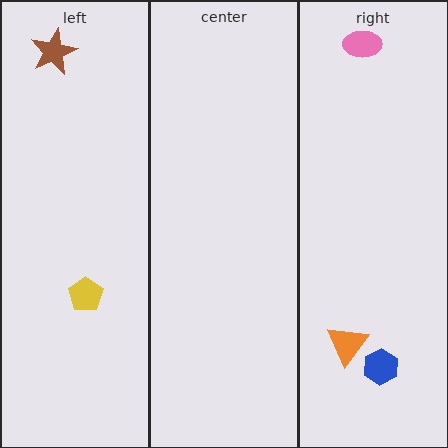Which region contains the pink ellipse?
The right region.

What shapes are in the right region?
The orange triangle, the pink ellipse, the blue hexagon.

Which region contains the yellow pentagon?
The left region.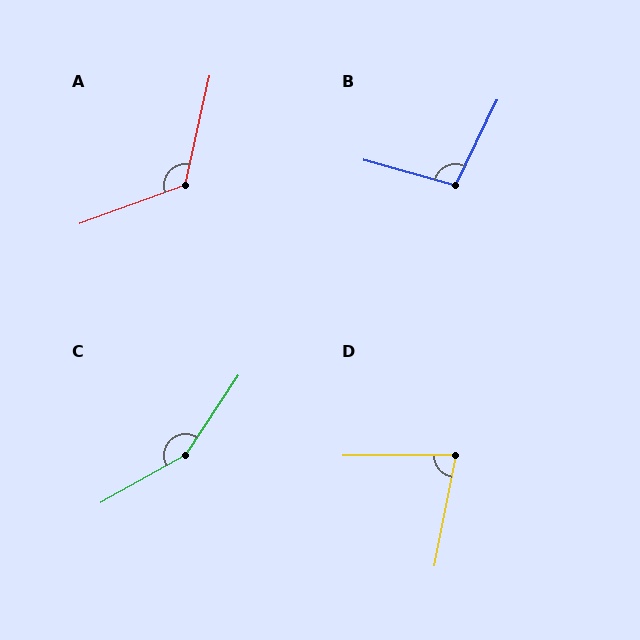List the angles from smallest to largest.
D (79°), B (100°), A (123°), C (153°).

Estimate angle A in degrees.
Approximately 123 degrees.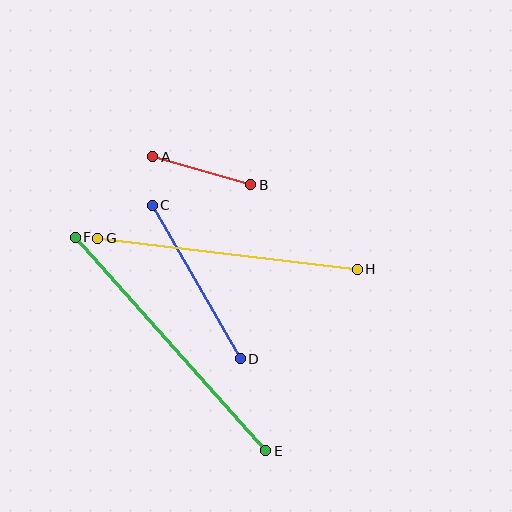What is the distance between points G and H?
The distance is approximately 262 pixels.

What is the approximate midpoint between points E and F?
The midpoint is at approximately (170, 344) pixels.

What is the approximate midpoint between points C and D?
The midpoint is at approximately (196, 282) pixels.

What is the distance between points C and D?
The distance is approximately 177 pixels.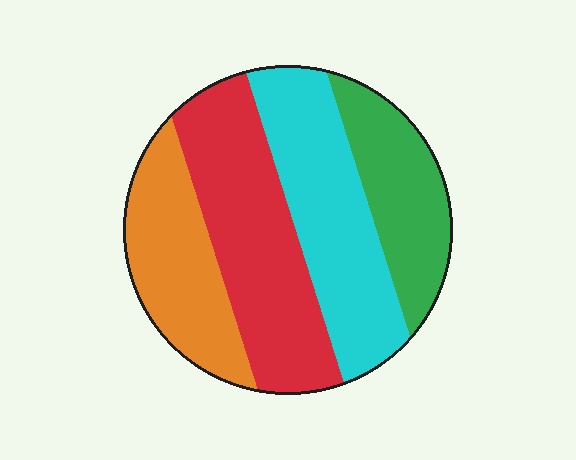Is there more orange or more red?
Red.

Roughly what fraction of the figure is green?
Green takes up about one fifth (1/5) of the figure.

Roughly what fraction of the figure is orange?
Orange covers about 20% of the figure.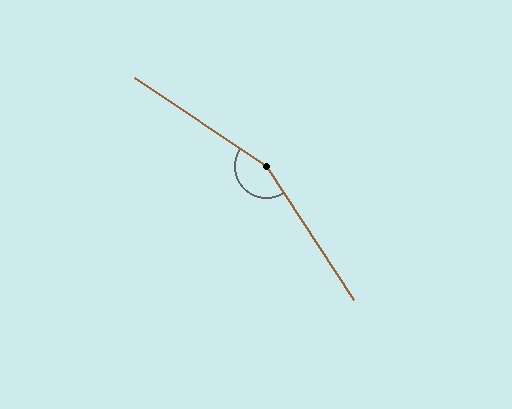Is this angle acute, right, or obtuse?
It is obtuse.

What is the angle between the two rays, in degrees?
Approximately 157 degrees.